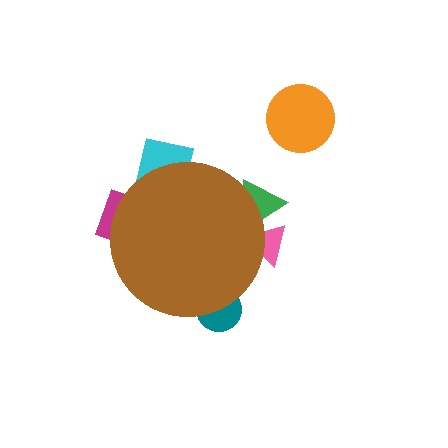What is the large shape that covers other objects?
A brown circle.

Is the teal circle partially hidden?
Yes, the teal circle is partially hidden behind the brown circle.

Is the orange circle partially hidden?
No, the orange circle is fully visible.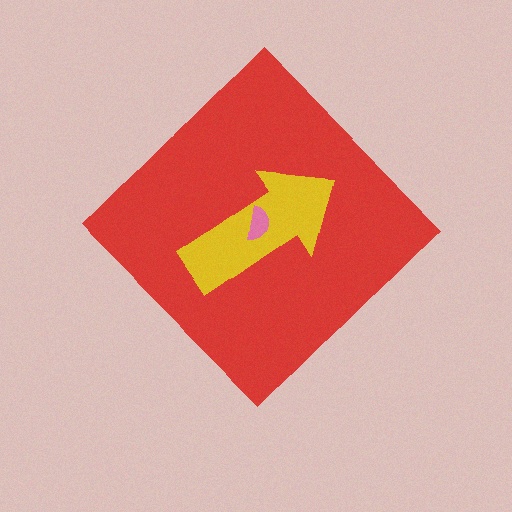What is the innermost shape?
The pink semicircle.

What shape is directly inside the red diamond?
The yellow arrow.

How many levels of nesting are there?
3.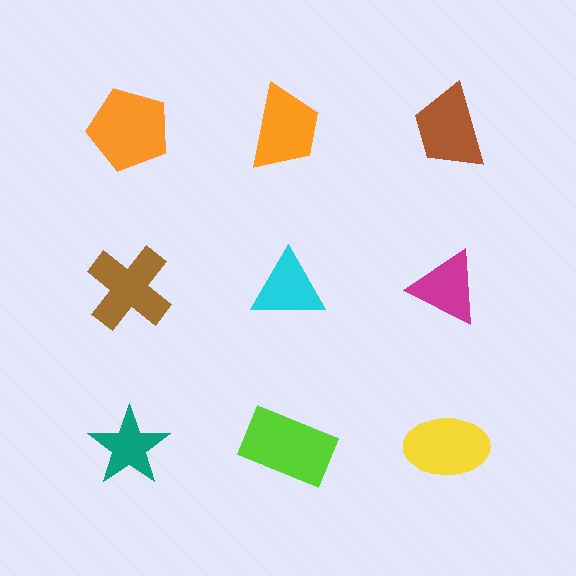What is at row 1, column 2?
An orange trapezoid.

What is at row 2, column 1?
A brown cross.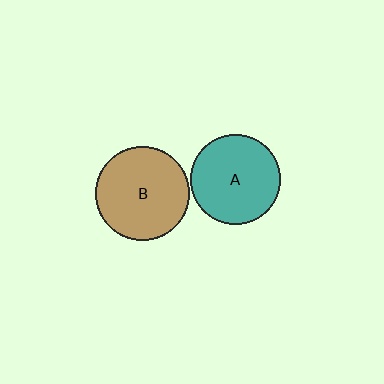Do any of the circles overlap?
No, none of the circles overlap.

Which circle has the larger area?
Circle B (brown).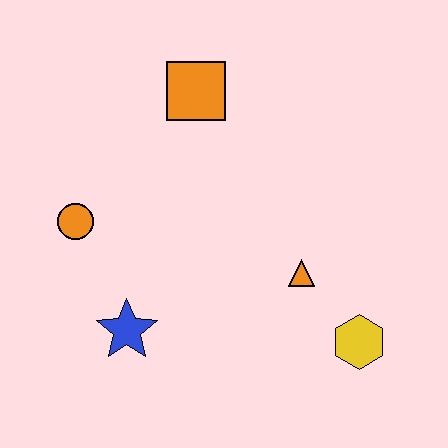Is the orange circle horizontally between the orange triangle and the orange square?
No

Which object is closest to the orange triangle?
The yellow hexagon is closest to the orange triangle.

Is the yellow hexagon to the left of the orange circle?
No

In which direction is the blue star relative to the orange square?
The blue star is below the orange square.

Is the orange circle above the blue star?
Yes